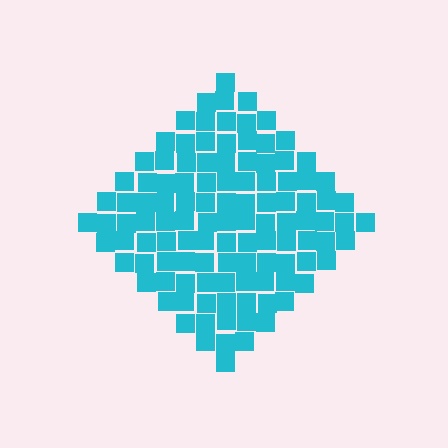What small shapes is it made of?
It is made of small squares.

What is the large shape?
The large shape is a diamond.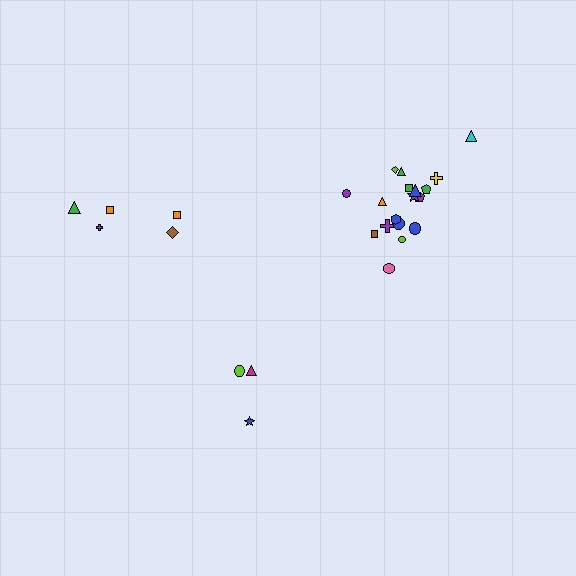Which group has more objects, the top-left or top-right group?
The top-right group.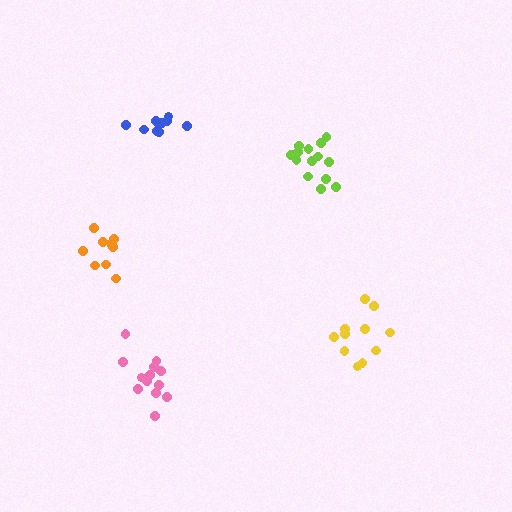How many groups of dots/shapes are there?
There are 5 groups.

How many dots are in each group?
Group 1: 9 dots, Group 2: 11 dots, Group 3: 13 dots, Group 4: 10 dots, Group 5: 14 dots (57 total).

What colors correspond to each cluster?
The clusters are colored: blue, yellow, pink, orange, lime.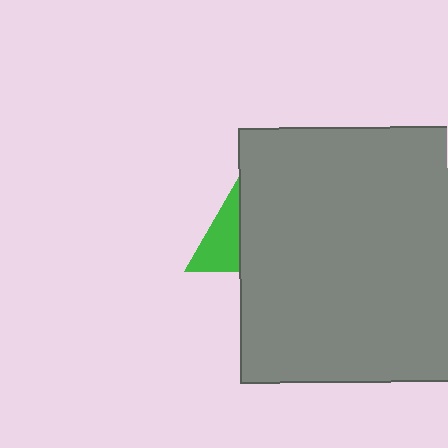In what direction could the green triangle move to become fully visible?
The green triangle could move left. That would shift it out from behind the gray square entirely.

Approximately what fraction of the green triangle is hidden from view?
Roughly 66% of the green triangle is hidden behind the gray square.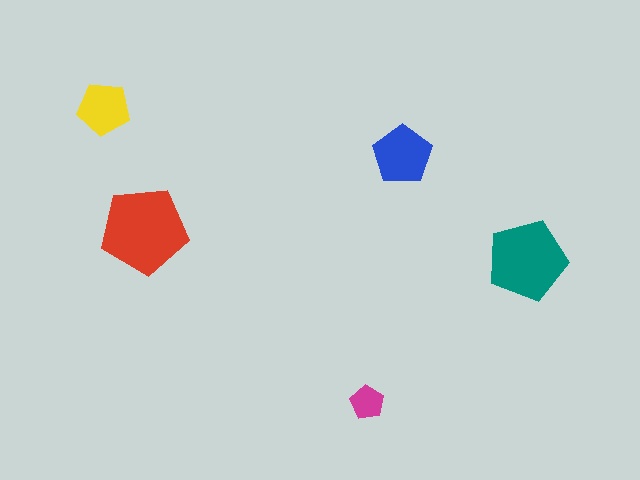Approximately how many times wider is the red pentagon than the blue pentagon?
About 1.5 times wider.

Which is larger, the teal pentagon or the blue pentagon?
The teal one.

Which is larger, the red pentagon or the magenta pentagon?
The red one.